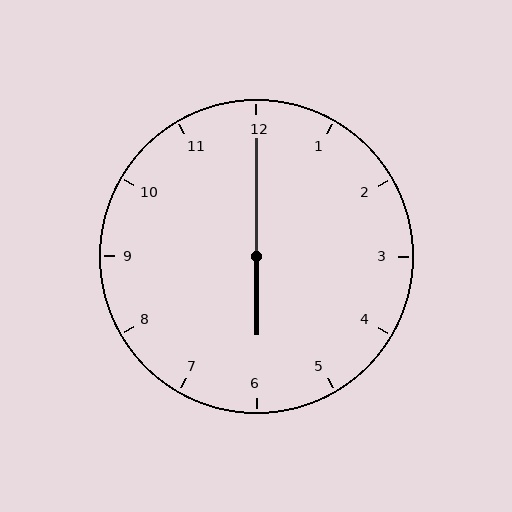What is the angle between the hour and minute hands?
Approximately 180 degrees.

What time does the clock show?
6:00.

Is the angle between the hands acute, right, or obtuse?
It is obtuse.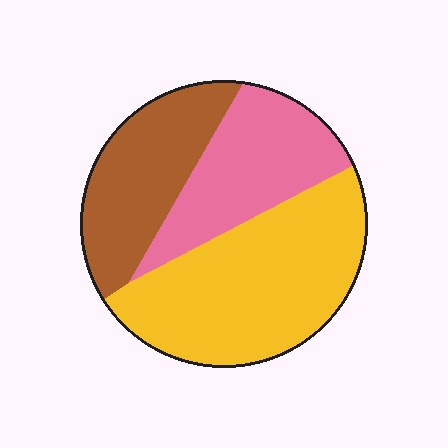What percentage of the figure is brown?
Brown covers around 25% of the figure.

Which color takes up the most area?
Yellow, at roughly 45%.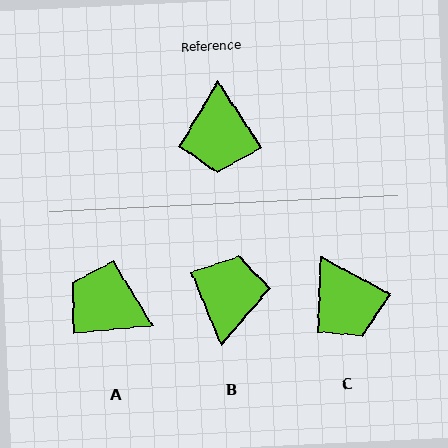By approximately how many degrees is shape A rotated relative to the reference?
Approximately 118 degrees clockwise.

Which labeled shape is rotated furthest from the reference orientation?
B, about 169 degrees away.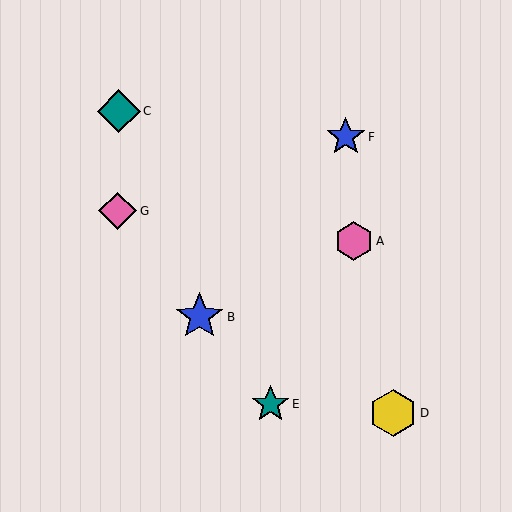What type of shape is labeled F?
Shape F is a blue star.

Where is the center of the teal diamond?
The center of the teal diamond is at (119, 111).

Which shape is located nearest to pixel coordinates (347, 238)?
The pink hexagon (labeled A) at (354, 241) is nearest to that location.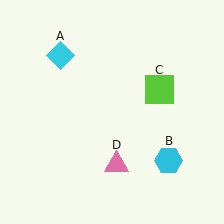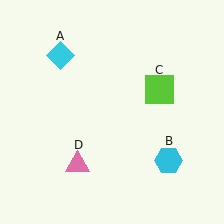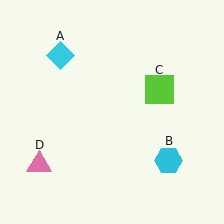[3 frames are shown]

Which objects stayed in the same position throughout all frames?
Cyan diamond (object A) and cyan hexagon (object B) and lime square (object C) remained stationary.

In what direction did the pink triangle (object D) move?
The pink triangle (object D) moved left.